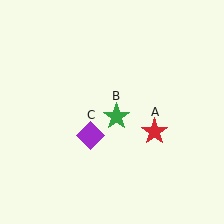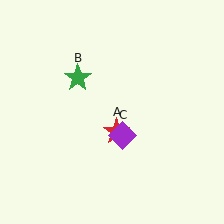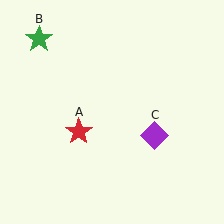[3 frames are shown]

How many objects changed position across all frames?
3 objects changed position: red star (object A), green star (object B), purple diamond (object C).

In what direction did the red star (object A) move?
The red star (object A) moved left.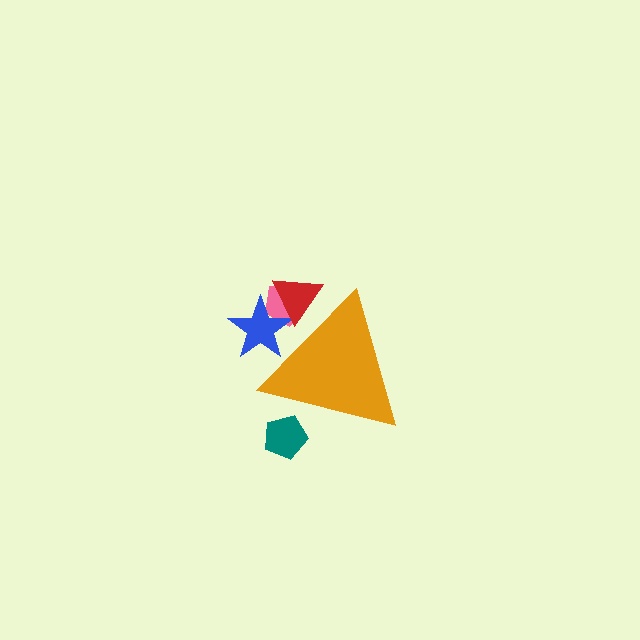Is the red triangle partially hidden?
Yes, the red triangle is partially hidden behind the orange triangle.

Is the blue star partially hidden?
Yes, the blue star is partially hidden behind the orange triangle.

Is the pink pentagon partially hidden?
Yes, the pink pentagon is partially hidden behind the orange triangle.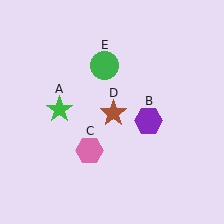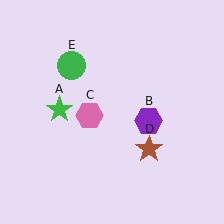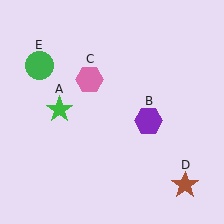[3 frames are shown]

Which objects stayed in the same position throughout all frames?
Green star (object A) and purple hexagon (object B) remained stationary.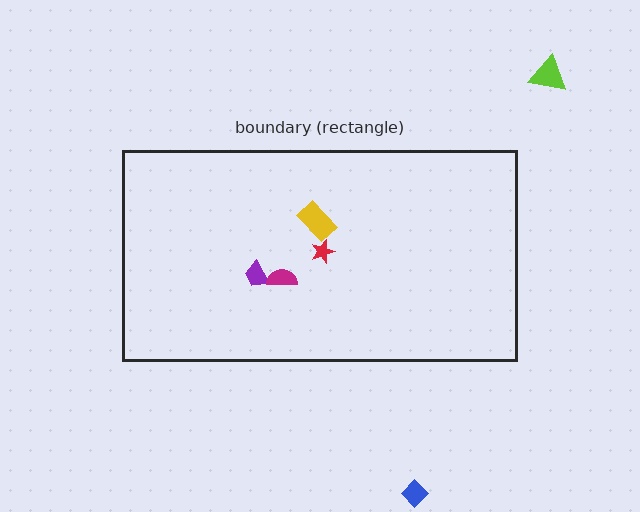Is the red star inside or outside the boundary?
Inside.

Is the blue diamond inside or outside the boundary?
Outside.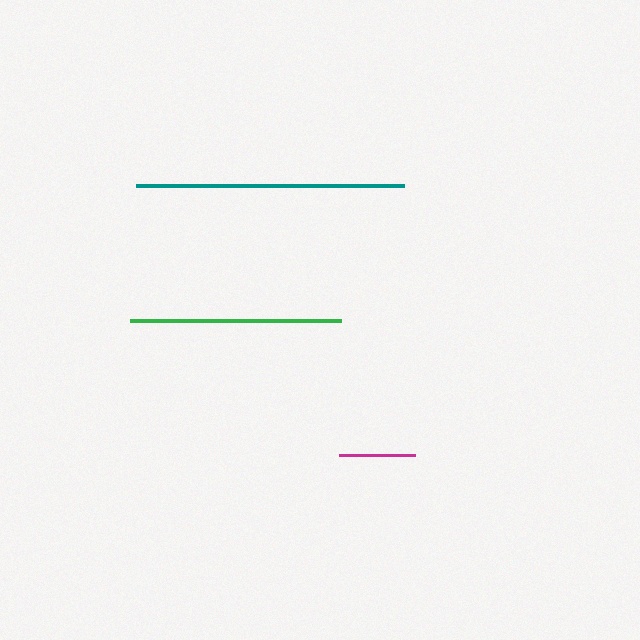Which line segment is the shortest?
The magenta line is the shortest at approximately 76 pixels.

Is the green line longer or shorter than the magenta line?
The green line is longer than the magenta line.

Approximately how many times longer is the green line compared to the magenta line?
The green line is approximately 2.8 times the length of the magenta line.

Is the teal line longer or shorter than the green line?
The teal line is longer than the green line.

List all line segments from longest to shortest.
From longest to shortest: teal, green, magenta.